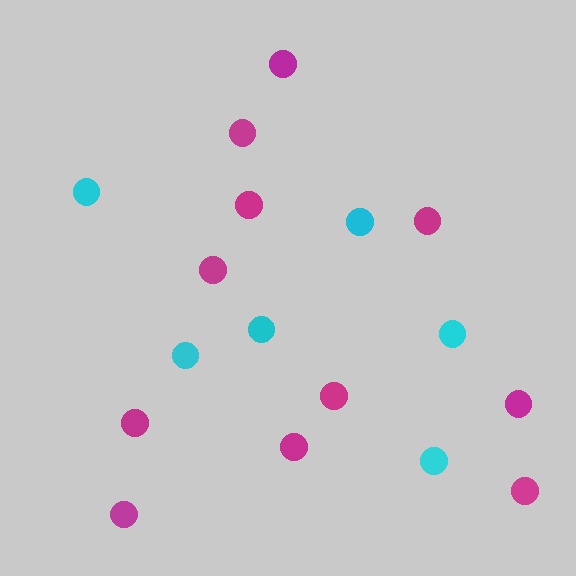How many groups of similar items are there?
There are 2 groups: one group of cyan circles (6) and one group of magenta circles (11).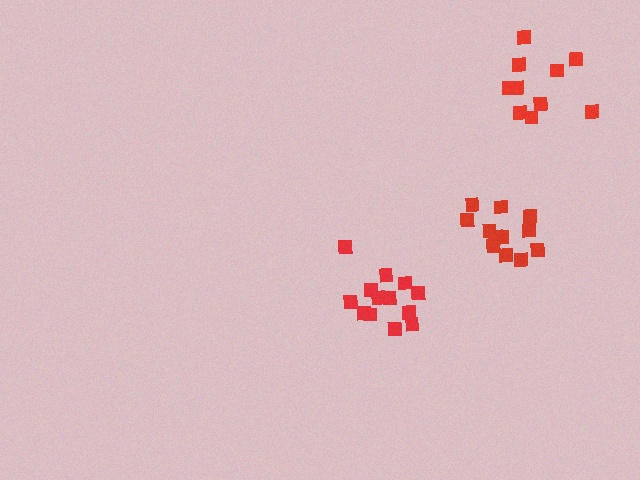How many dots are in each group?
Group 1: 10 dots, Group 2: 13 dots, Group 3: 13 dots (36 total).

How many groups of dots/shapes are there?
There are 3 groups.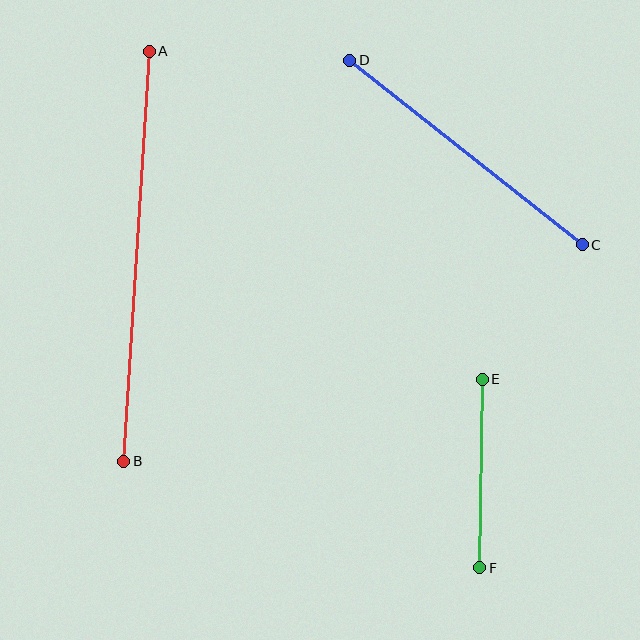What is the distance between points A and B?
The distance is approximately 411 pixels.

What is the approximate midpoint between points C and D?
The midpoint is at approximately (466, 152) pixels.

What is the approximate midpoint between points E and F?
The midpoint is at approximately (481, 474) pixels.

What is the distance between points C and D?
The distance is approximately 297 pixels.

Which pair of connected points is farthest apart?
Points A and B are farthest apart.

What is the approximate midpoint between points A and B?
The midpoint is at approximately (136, 256) pixels.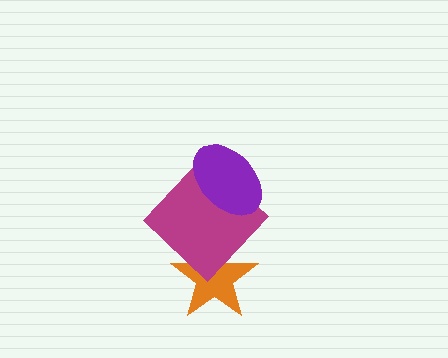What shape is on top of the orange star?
The magenta diamond is on top of the orange star.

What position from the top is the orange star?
The orange star is 3rd from the top.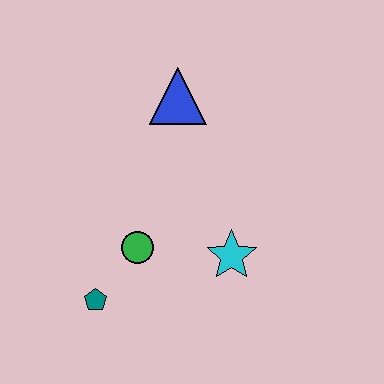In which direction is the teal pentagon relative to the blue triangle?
The teal pentagon is below the blue triangle.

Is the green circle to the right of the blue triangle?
No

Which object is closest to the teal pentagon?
The green circle is closest to the teal pentagon.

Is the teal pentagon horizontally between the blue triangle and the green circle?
No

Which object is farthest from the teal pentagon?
The blue triangle is farthest from the teal pentagon.